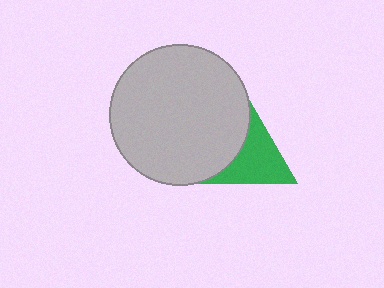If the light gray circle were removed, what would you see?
You would see the complete green triangle.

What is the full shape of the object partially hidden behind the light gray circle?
The partially hidden object is a green triangle.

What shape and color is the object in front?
The object in front is a light gray circle.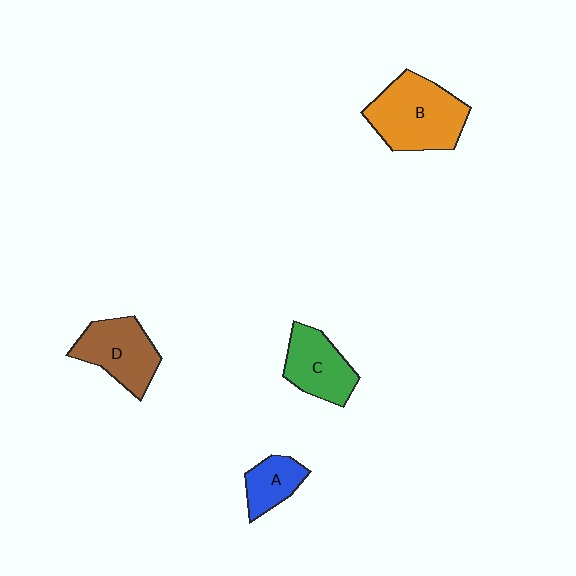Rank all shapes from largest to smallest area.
From largest to smallest: B (orange), D (brown), C (green), A (blue).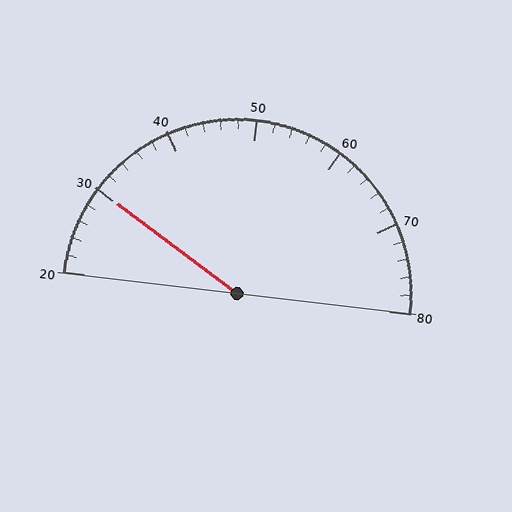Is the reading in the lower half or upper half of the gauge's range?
The reading is in the lower half of the range (20 to 80).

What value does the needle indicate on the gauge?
The needle indicates approximately 30.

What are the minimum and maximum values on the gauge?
The gauge ranges from 20 to 80.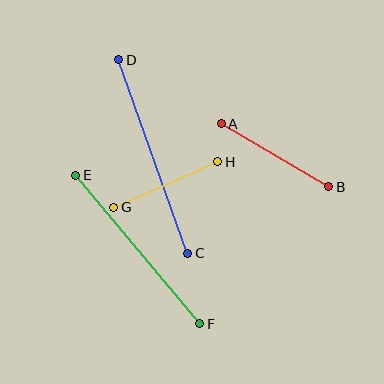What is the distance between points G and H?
The distance is approximately 113 pixels.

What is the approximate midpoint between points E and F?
The midpoint is at approximately (138, 249) pixels.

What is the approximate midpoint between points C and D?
The midpoint is at approximately (153, 156) pixels.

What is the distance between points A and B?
The distance is approximately 125 pixels.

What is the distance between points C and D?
The distance is approximately 205 pixels.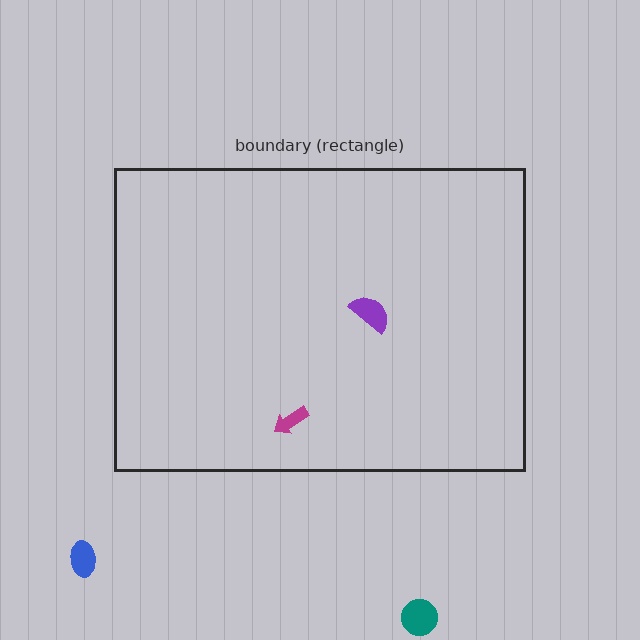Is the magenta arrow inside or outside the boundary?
Inside.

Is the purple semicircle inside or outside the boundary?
Inside.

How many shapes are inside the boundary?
2 inside, 2 outside.